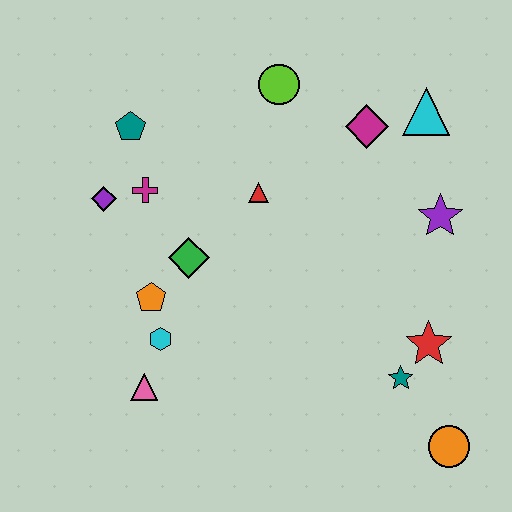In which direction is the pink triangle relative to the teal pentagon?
The pink triangle is below the teal pentagon.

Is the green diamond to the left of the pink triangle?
No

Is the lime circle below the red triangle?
No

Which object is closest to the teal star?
The red star is closest to the teal star.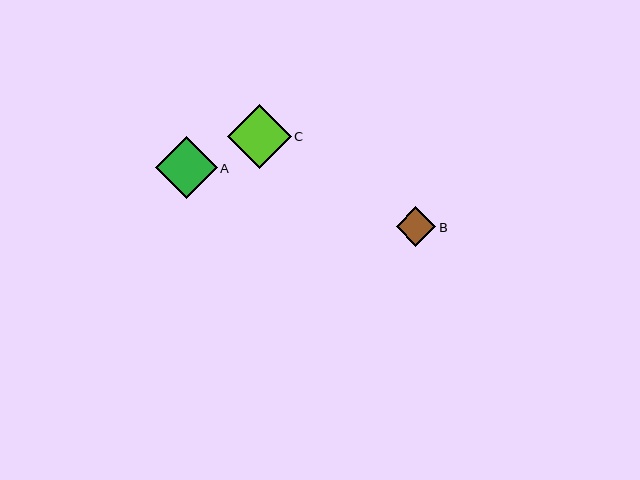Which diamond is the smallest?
Diamond B is the smallest with a size of approximately 40 pixels.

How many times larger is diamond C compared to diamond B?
Diamond C is approximately 1.6 times the size of diamond B.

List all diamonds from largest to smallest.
From largest to smallest: C, A, B.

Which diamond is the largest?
Diamond C is the largest with a size of approximately 64 pixels.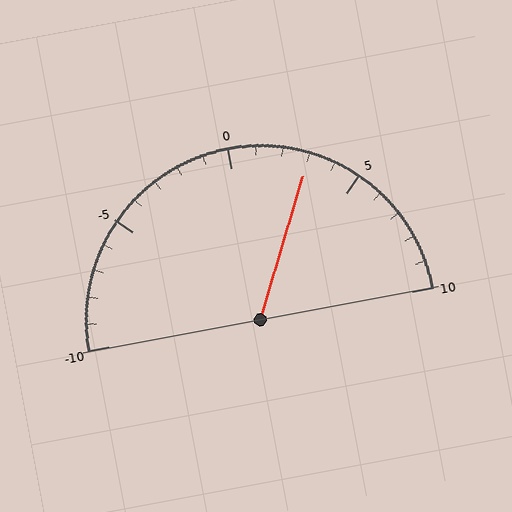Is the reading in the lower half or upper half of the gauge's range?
The reading is in the upper half of the range (-10 to 10).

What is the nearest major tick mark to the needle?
The nearest major tick mark is 5.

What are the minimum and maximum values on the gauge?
The gauge ranges from -10 to 10.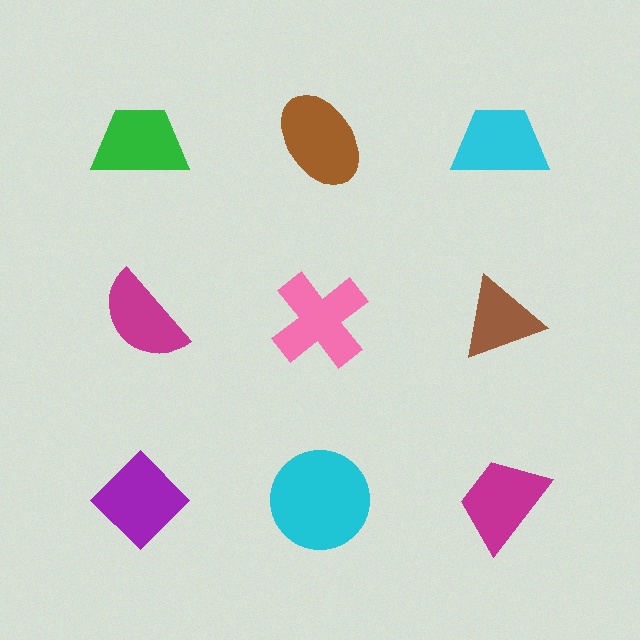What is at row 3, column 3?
A magenta trapezoid.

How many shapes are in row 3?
3 shapes.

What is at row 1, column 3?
A cyan trapezoid.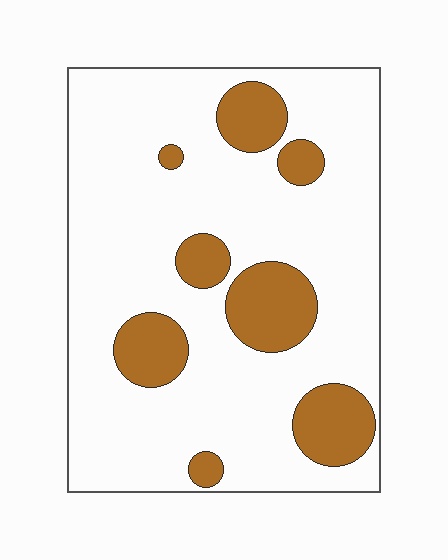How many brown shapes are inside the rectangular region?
8.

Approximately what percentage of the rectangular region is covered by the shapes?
Approximately 20%.